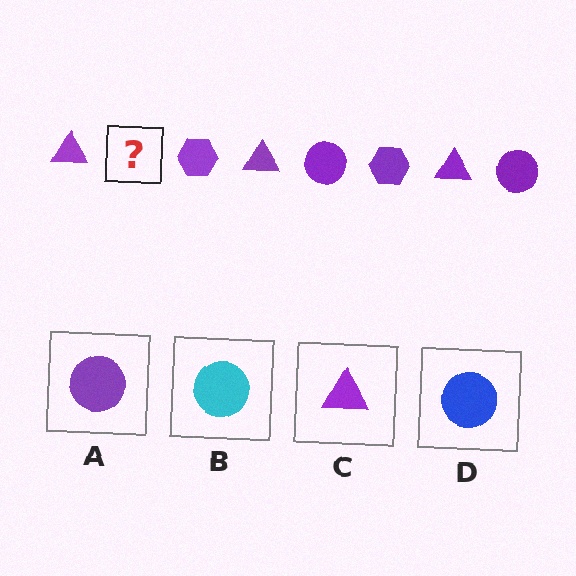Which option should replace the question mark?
Option A.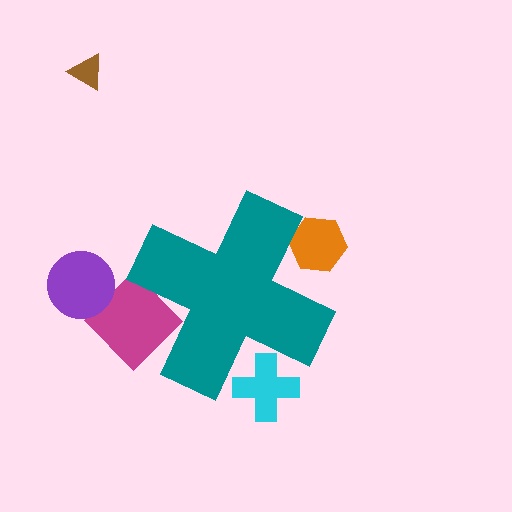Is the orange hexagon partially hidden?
Yes, the orange hexagon is partially hidden behind the teal cross.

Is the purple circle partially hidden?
No, the purple circle is fully visible.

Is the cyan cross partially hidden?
Yes, the cyan cross is partially hidden behind the teal cross.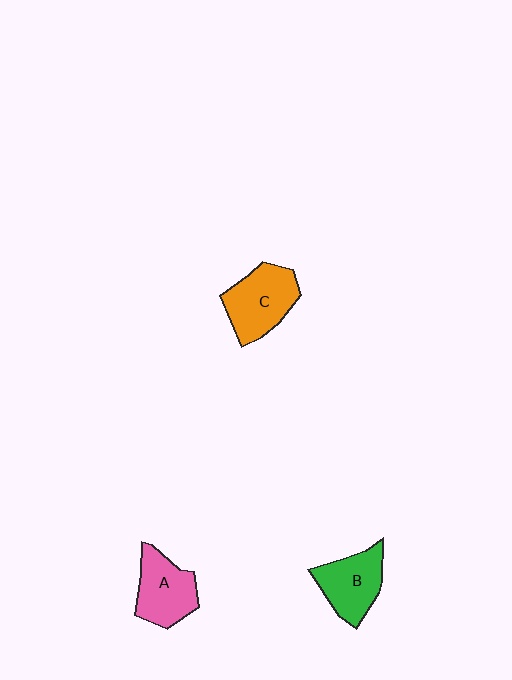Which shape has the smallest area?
Shape B (green).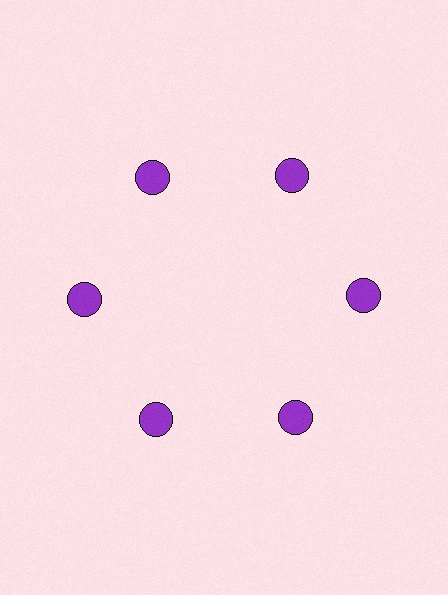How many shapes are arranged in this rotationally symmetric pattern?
There are 6 shapes, arranged in 6 groups of 1.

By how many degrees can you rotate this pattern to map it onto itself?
The pattern maps onto itself every 60 degrees of rotation.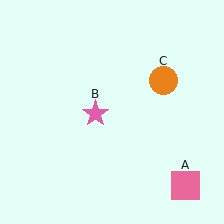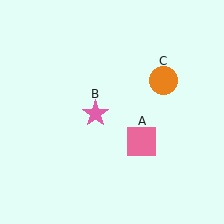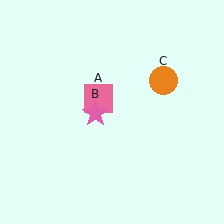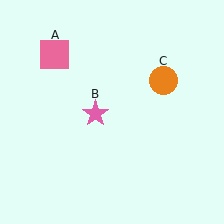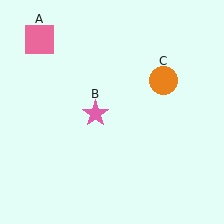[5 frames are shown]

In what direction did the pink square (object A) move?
The pink square (object A) moved up and to the left.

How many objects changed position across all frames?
1 object changed position: pink square (object A).